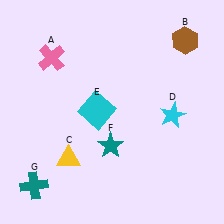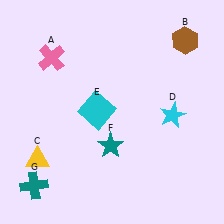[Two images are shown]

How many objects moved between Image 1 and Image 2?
1 object moved between the two images.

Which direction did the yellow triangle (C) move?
The yellow triangle (C) moved left.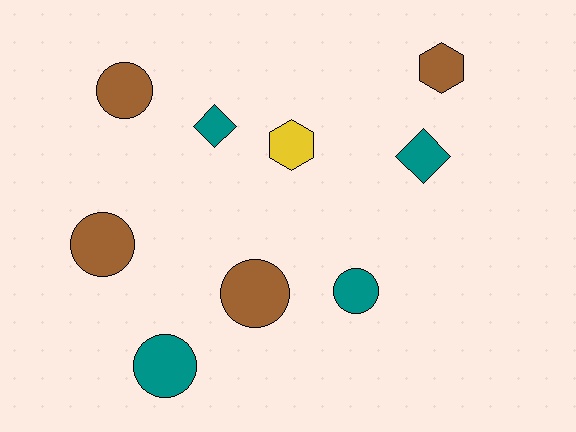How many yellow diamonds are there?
There are no yellow diamonds.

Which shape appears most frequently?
Circle, with 5 objects.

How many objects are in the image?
There are 9 objects.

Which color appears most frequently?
Teal, with 4 objects.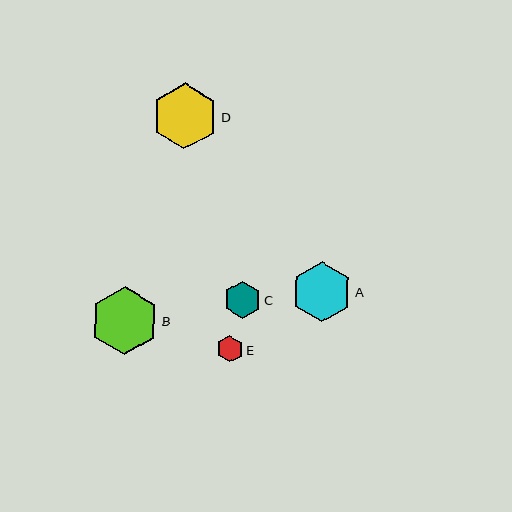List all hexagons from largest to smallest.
From largest to smallest: B, D, A, C, E.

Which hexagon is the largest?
Hexagon B is the largest with a size of approximately 68 pixels.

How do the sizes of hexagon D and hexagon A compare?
Hexagon D and hexagon A are approximately the same size.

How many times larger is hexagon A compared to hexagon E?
Hexagon A is approximately 2.3 times the size of hexagon E.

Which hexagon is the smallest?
Hexagon E is the smallest with a size of approximately 27 pixels.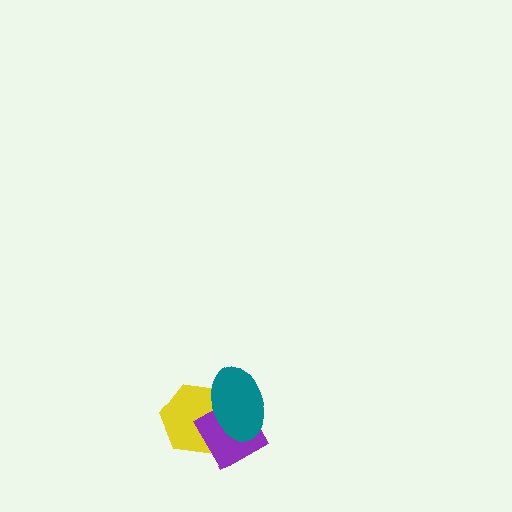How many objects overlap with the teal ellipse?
2 objects overlap with the teal ellipse.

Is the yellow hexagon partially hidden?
Yes, it is partially covered by another shape.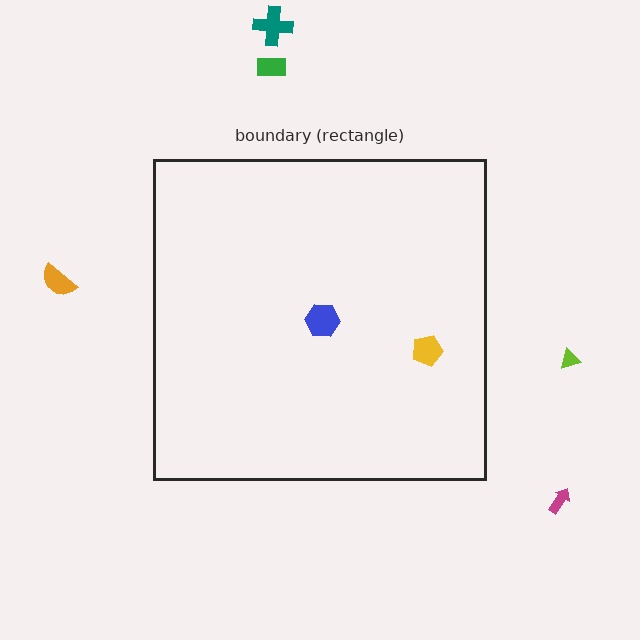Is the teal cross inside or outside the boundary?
Outside.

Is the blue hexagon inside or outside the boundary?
Inside.